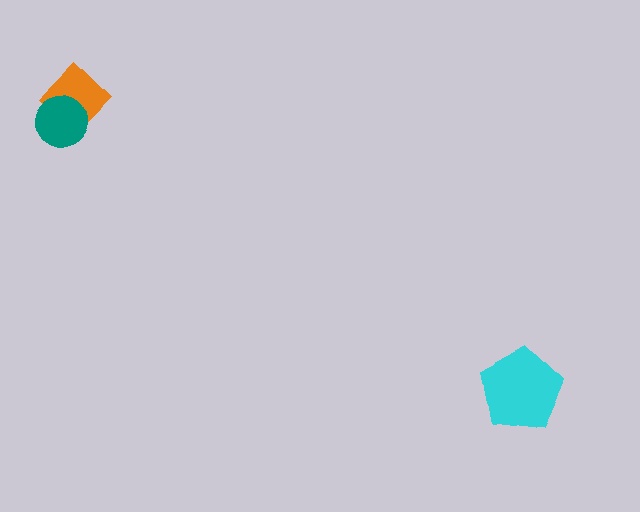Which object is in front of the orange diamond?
The teal circle is in front of the orange diamond.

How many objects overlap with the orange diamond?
1 object overlaps with the orange diamond.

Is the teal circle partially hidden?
No, no other shape covers it.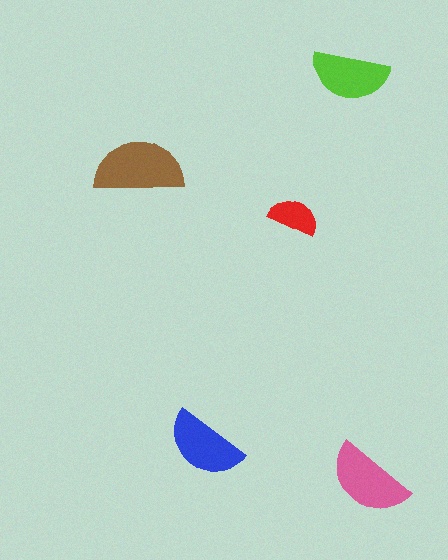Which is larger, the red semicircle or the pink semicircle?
The pink one.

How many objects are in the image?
There are 5 objects in the image.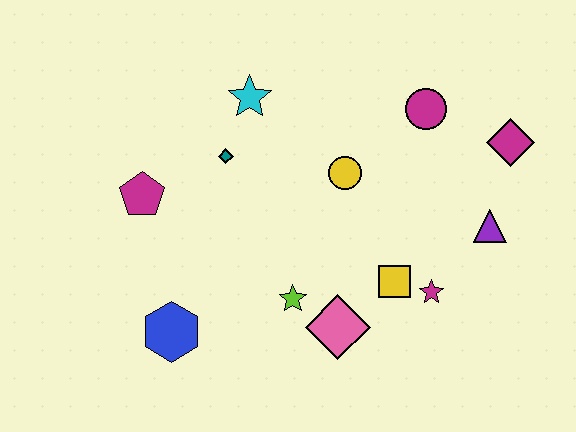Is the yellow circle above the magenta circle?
No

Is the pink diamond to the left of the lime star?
No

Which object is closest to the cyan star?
The teal diamond is closest to the cyan star.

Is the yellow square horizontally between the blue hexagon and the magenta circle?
Yes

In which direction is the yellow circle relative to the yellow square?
The yellow circle is above the yellow square.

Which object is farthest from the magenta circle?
The blue hexagon is farthest from the magenta circle.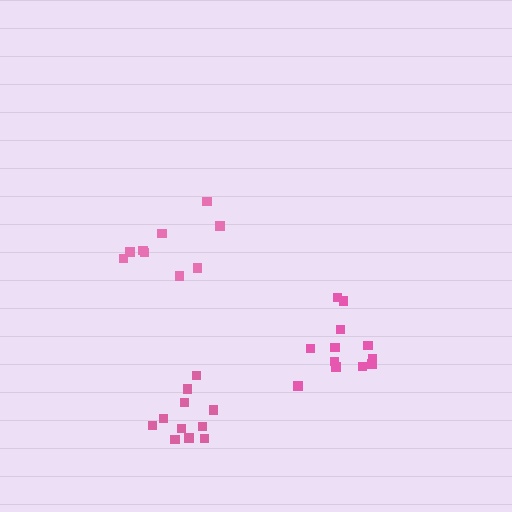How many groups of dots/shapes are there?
There are 3 groups.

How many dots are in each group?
Group 1: 9 dots, Group 2: 11 dots, Group 3: 12 dots (32 total).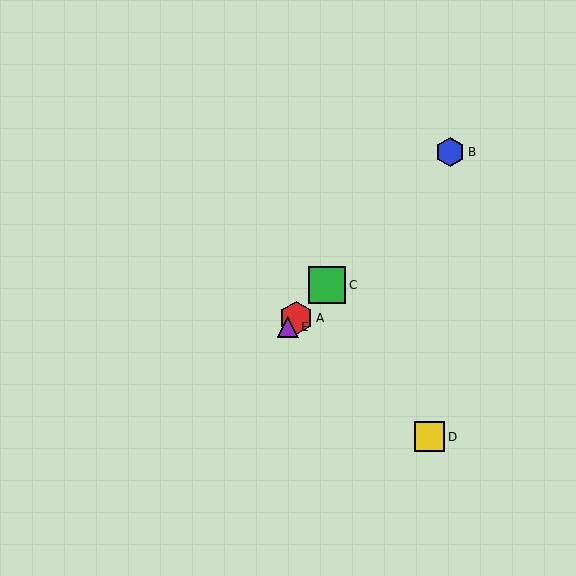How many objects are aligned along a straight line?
4 objects (A, B, C, E) are aligned along a straight line.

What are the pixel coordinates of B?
Object B is at (450, 152).